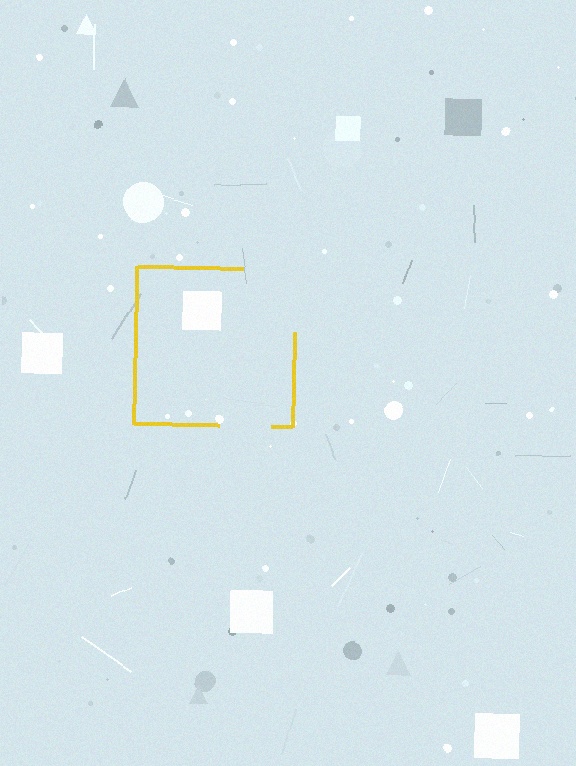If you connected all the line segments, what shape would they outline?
They would outline a square.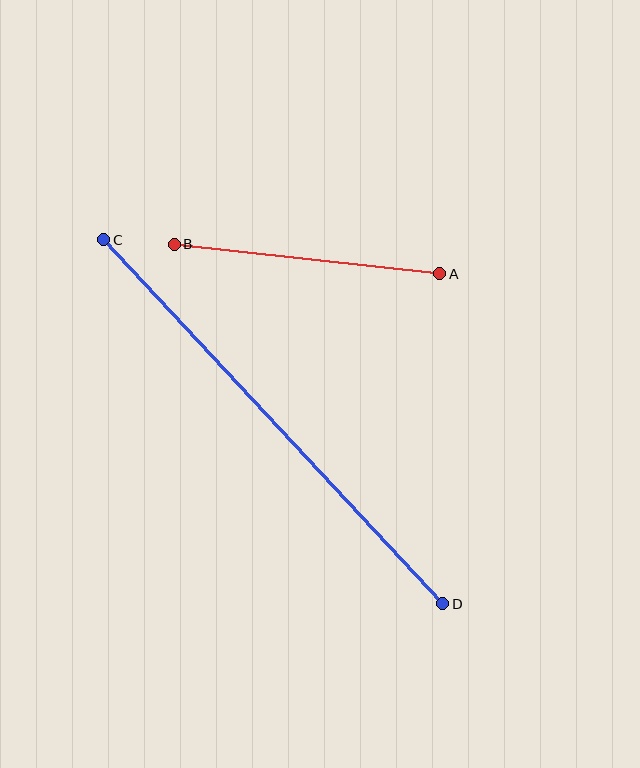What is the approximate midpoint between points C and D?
The midpoint is at approximately (273, 422) pixels.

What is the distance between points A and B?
The distance is approximately 267 pixels.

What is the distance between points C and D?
The distance is approximately 497 pixels.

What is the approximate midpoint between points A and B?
The midpoint is at approximately (307, 259) pixels.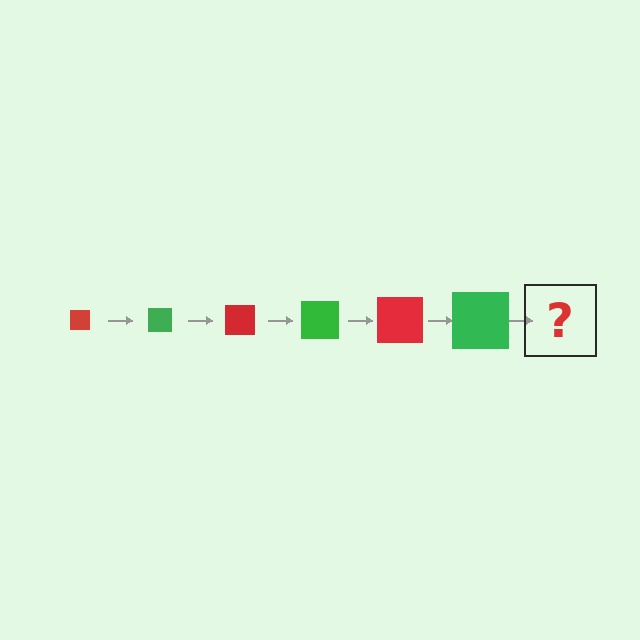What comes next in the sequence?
The next element should be a red square, larger than the previous one.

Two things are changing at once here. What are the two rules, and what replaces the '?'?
The two rules are that the square grows larger each step and the color cycles through red and green. The '?' should be a red square, larger than the previous one.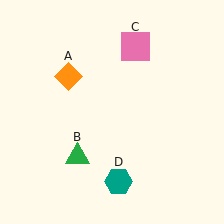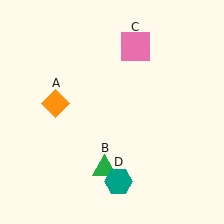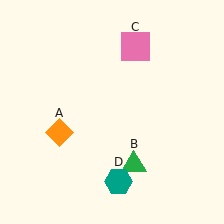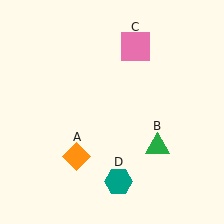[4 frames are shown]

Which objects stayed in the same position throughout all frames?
Pink square (object C) and teal hexagon (object D) remained stationary.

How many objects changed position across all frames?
2 objects changed position: orange diamond (object A), green triangle (object B).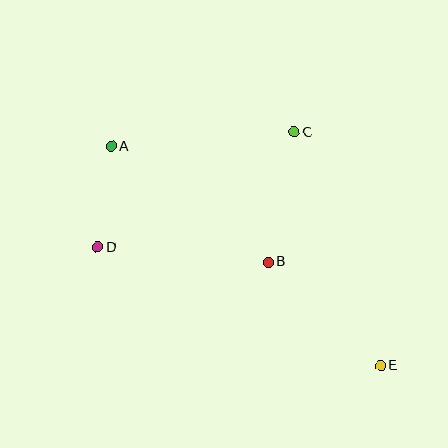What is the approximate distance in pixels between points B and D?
The distance between B and D is approximately 171 pixels.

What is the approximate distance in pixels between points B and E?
The distance between B and E is approximately 153 pixels.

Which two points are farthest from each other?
Points A and E are farthest from each other.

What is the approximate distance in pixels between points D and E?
The distance between D and E is approximately 306 pixels.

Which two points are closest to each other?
Points A and D are closest to each other.